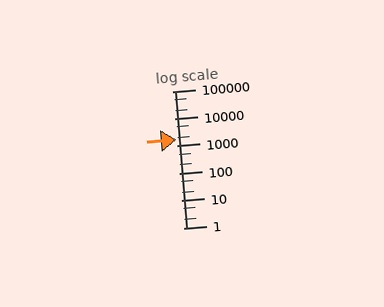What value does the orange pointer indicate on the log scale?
The pointer indicates approximately 1700.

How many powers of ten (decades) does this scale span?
The scale spans 5 decades, from 1 to 100000.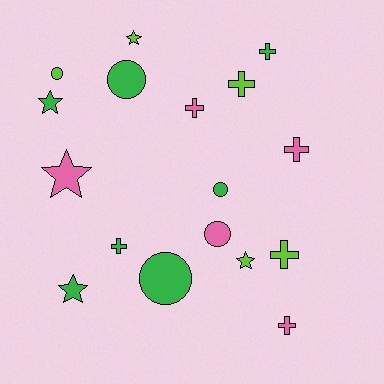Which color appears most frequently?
Green, with 7 objects.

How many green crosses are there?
There are 2 green crosses.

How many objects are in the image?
There are 17 objects.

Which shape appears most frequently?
Cross, with 7 objects.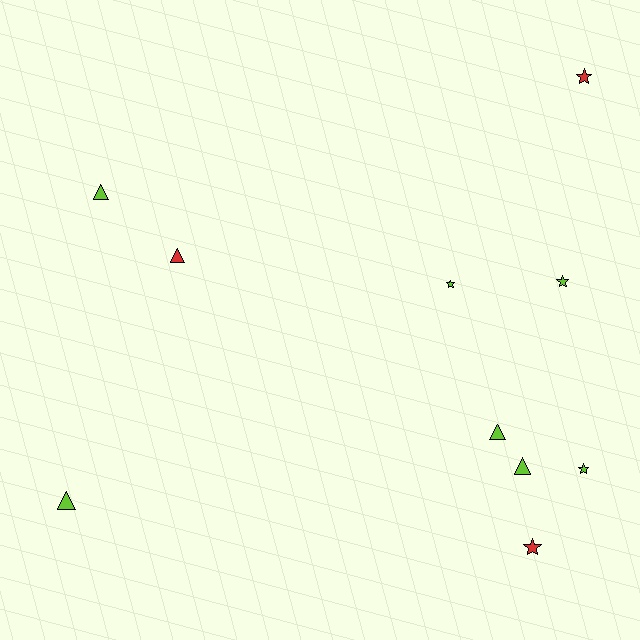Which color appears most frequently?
Lime, with 7 objects.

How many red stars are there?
There are 2 red stars.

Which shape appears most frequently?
Star, with 5 objects.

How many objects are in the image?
There are 10 objects.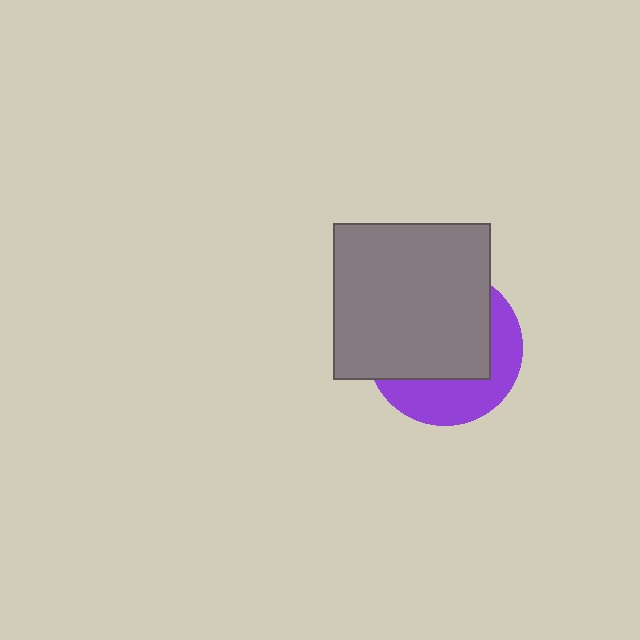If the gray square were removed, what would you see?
You would see the complete purple circle.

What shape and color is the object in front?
The object in front is a gray square.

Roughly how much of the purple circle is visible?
A small part of it is visible (roughly 37%).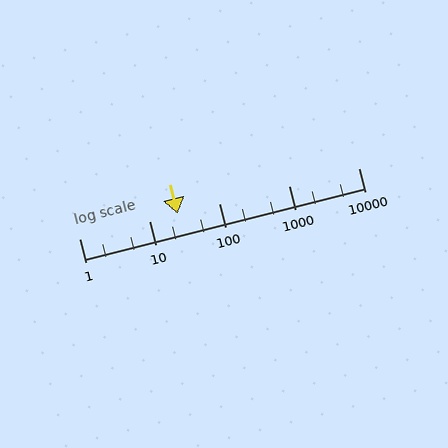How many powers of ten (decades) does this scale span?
The scale spans 4 decades, from 1 to 10000.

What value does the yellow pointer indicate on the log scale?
The pointer indicates approximately 26.